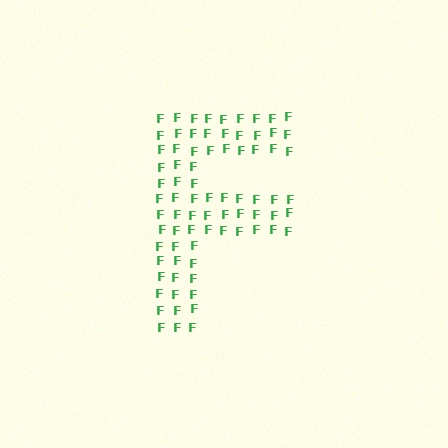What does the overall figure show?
The overall figure shows the letter F.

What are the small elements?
The small elements are letter F's.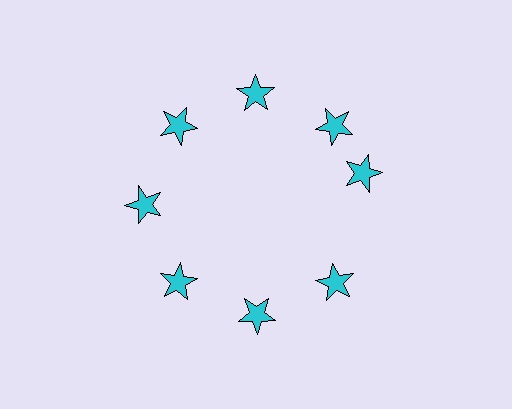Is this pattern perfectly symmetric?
No. The 8 cyan stars are arranged in a ring, but one element near the 3 o'clock position is rotated out of alignment along the ring, breaking the 8-fold rotational symmetry.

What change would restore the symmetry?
The symmetry would be restored by rotating it back into even spacing with its neighbors so that all 8 stars sit at equal angles and equal distance from the center.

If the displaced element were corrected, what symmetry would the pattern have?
It would have 8-fold rotational symmetry — the pattern would map onto itself every 45 degrees.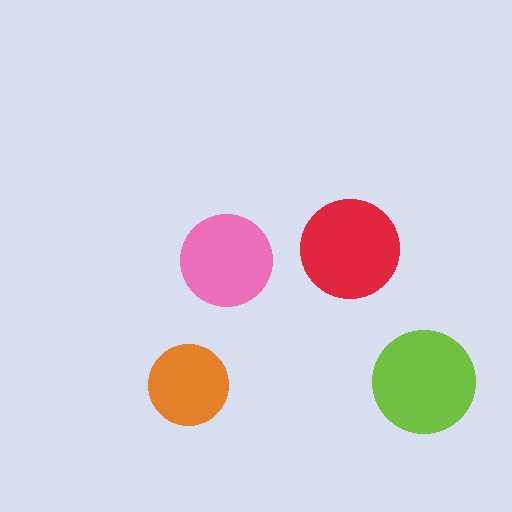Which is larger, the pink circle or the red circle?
The red one.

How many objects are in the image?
There are 4 objects in the image.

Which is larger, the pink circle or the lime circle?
The lime one.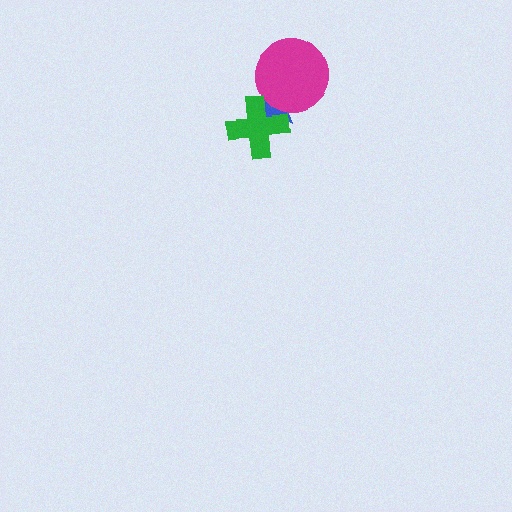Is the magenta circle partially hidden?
No, no other shape covers it.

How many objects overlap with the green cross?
1 object overlaps with the green cross.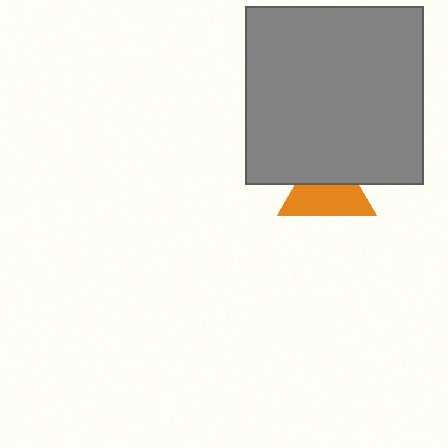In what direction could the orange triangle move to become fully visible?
The orange triangle could move down. That would shift it out from behind the gray square entirely.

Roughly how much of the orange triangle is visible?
About half of it is visible (roughly 58%).